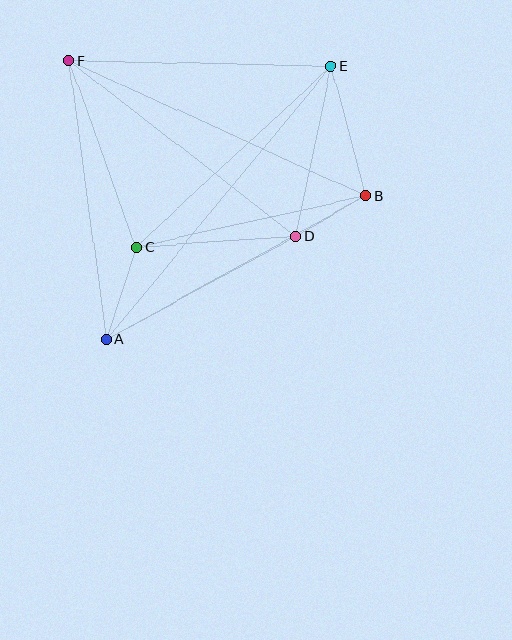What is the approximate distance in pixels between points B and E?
The distance between B and E is approximately 135 pixels.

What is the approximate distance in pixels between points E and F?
The distance between E and F is approximately 262 pixels.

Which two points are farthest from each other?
Points A and E are farthest from each other.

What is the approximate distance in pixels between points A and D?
The distance between A and D is approximately 217 pixels.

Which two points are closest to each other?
Points B and D are closest to each other.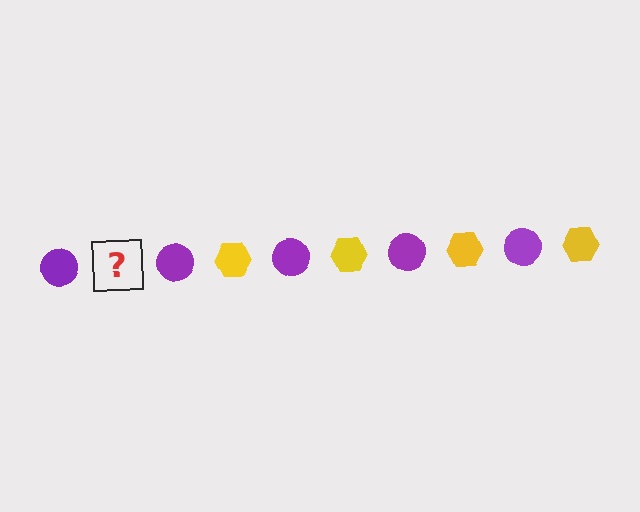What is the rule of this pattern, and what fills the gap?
The rule is that the pattern alternates between purple circle and yellow hexagon. The gap should be filled with a yellow hexagon.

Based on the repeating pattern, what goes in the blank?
The blank should be a yellow hexagon.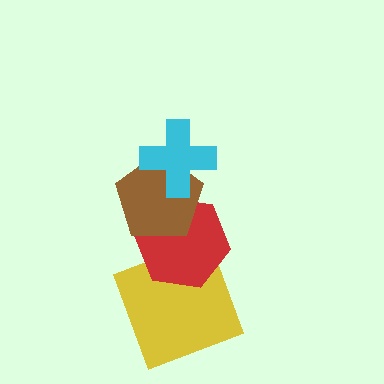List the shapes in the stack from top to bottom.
From top to bottom: the cyan cross, the brown pentagon, the red hexagon, the yellow square.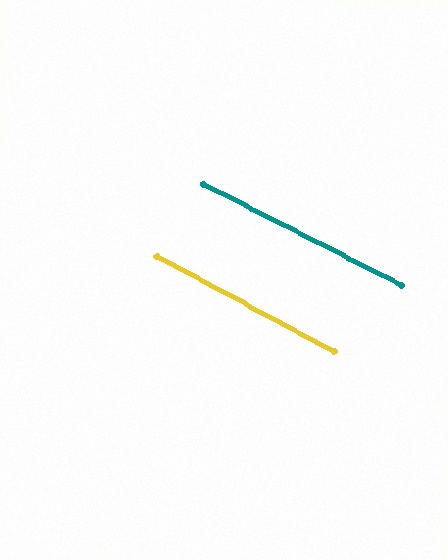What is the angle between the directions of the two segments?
Approximately 1 degree.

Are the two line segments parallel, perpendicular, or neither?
Parallel — their directions differ by only 1.2°.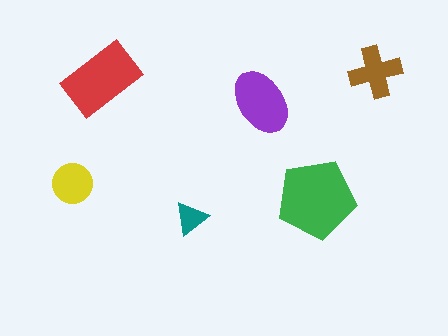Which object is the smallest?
The teal triangle.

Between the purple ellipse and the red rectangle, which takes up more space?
The red rectangle.